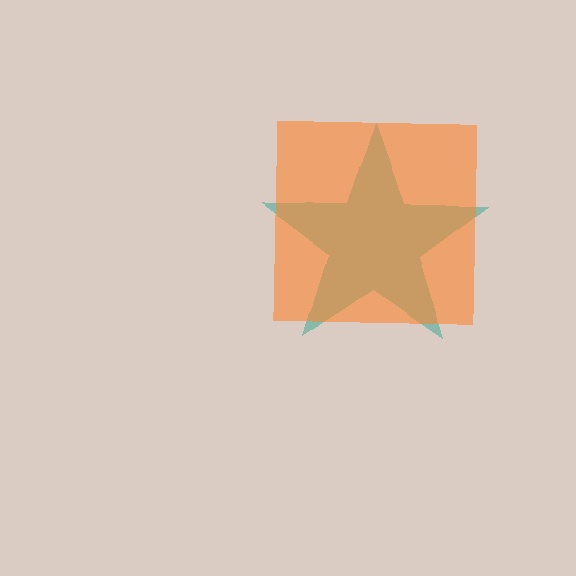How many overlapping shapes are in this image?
There are 2 overlapping shapes in the image.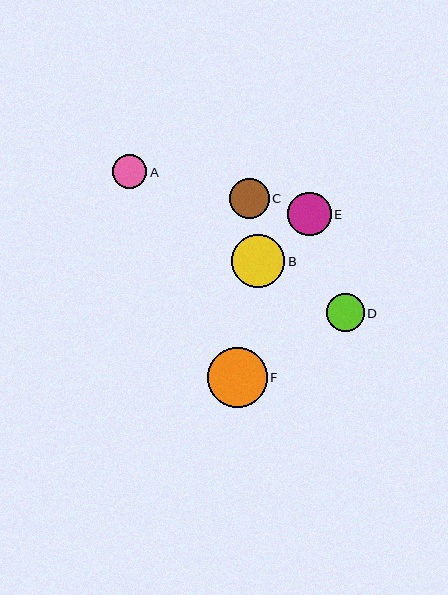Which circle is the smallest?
Circle A is the smallest with a size of approximately 34 pixels.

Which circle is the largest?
Circle F is the largest with a size of approximately 60 pixels.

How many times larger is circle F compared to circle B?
Circle F is approximately 1.1 times the size of circle B.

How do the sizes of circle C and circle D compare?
Circle C and circle D are approximately the same size.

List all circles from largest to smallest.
From largest to smallest: F, B, E, C, D, A.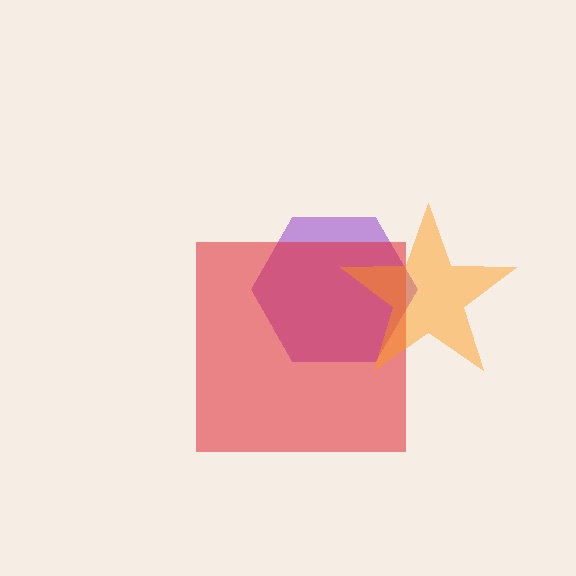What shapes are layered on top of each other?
The layered shapes are: a purple hexagon, a red square, an orange star.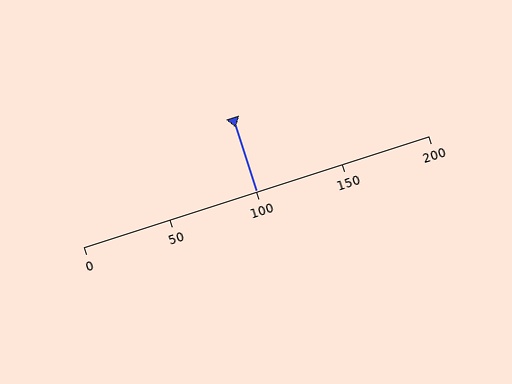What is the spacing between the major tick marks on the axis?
The major ticks are spaced 50 apart.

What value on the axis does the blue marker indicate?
The marker indicates approximately 100.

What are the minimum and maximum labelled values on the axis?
The axis runs from 0 to 200.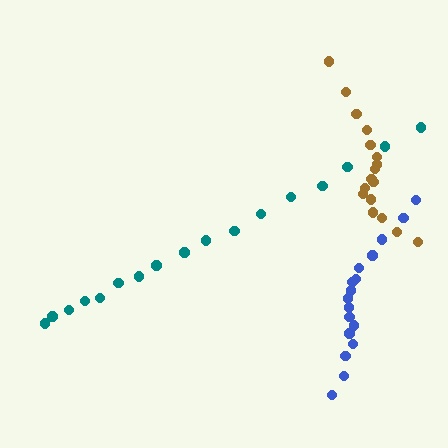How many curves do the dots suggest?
There are 3 distinct paths.